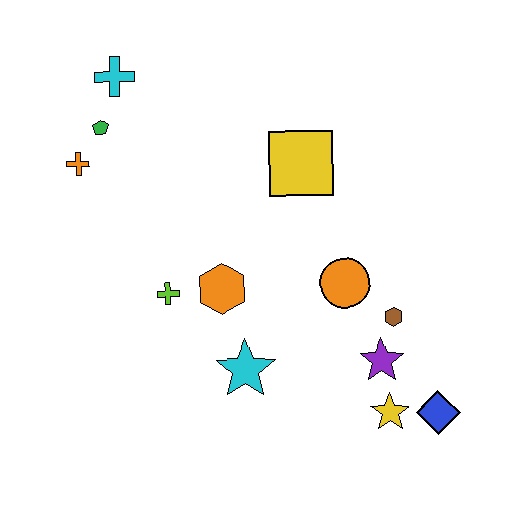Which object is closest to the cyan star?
The orange hexagon is closest to the cyan star.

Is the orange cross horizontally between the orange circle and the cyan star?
No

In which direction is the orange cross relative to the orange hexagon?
The orange cross is to the left of the orange hexagon.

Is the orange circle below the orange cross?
Yes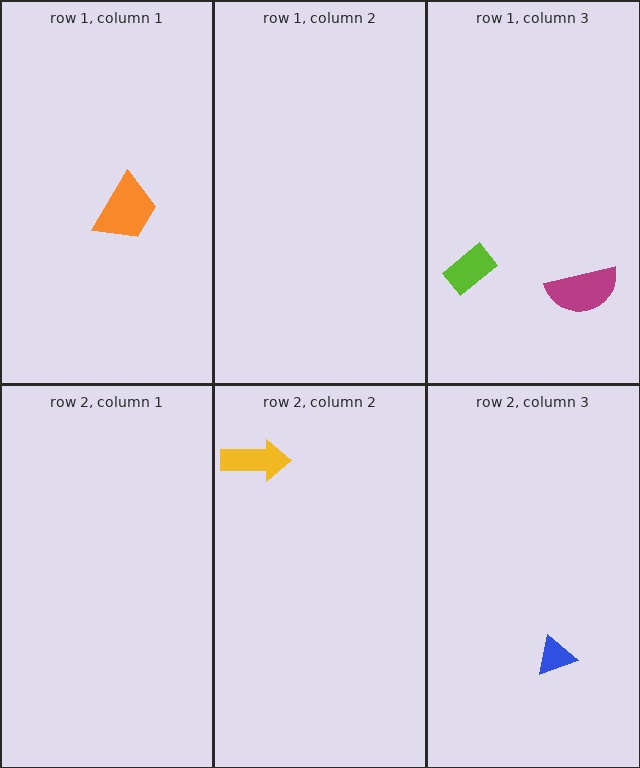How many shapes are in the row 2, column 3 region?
1.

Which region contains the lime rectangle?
The row 1, column 3 region.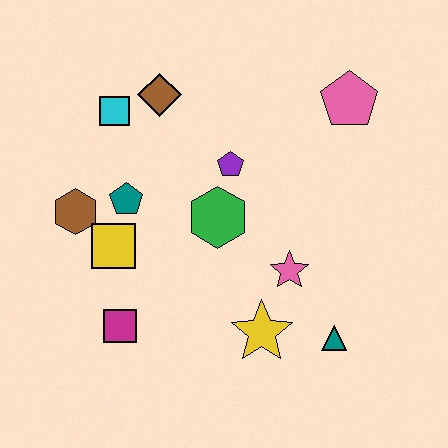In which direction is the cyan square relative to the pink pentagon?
The cyan square is to the left of the pink pentagon.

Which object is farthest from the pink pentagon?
The magenta square is farthest from the pink pentagon.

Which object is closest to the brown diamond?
The cyan square is closest to the brown diamond.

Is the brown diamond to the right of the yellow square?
Yes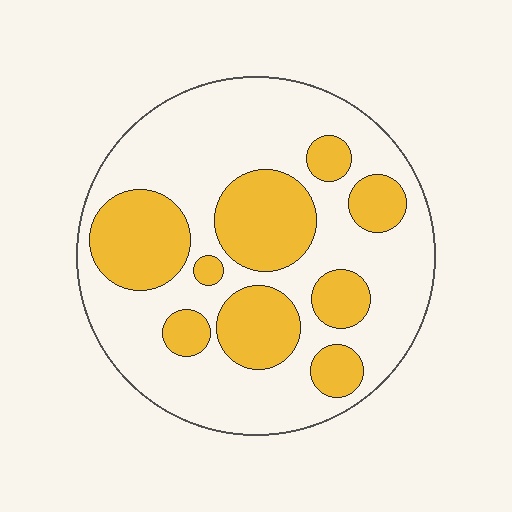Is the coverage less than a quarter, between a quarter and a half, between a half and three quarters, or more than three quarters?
Between a quarter and a half.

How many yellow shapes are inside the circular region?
9.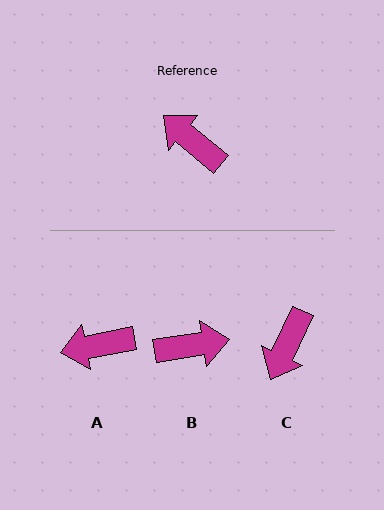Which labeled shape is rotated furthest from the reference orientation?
B, about 131 degrees away.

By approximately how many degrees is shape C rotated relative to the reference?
Approximately 105 degrees counter-clockwise.